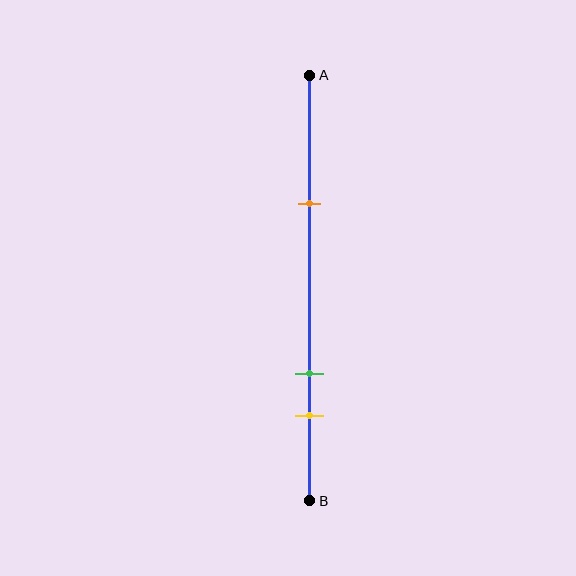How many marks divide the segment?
There are 3 marks dividing the segment.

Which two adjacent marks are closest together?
The green and yellow marks are the closest adjacent pair.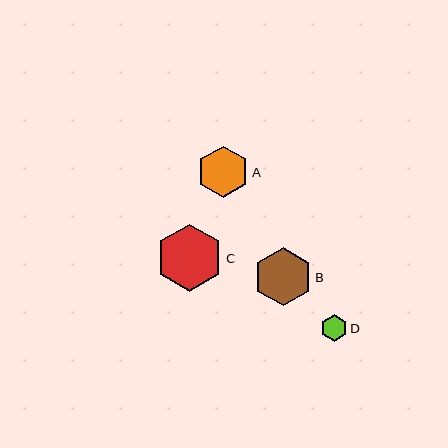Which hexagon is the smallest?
Hexagon D is the smallest with a size of approximately 26 pixels.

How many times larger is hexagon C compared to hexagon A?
Hexagon C is approximately 1.3 times the size of hexagon A.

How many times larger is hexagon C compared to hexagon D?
Hexagon C is approximately 2.6 times the size of hexagon D.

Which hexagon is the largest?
Hexagon C is the largest with a size of approximately 67 pixels.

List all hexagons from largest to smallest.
From largest to smallest: C, B, A, D.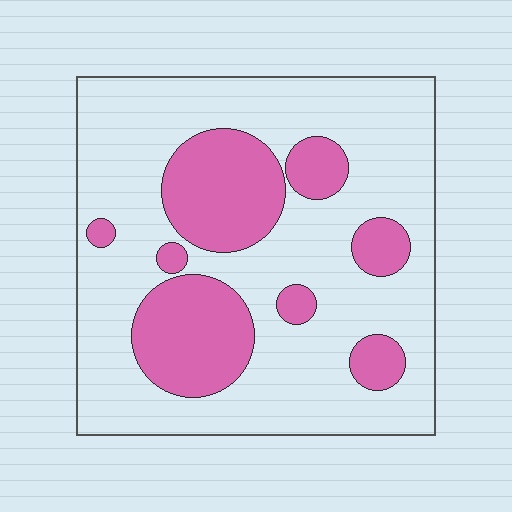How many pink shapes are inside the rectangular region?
8.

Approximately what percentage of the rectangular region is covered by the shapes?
Approximately 30%.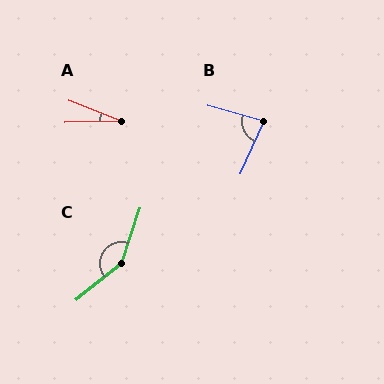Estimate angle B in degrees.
Approximately 81 degrees.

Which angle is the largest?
C, at approximately 148 degrees.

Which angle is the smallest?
A, at approximately 23 degrees.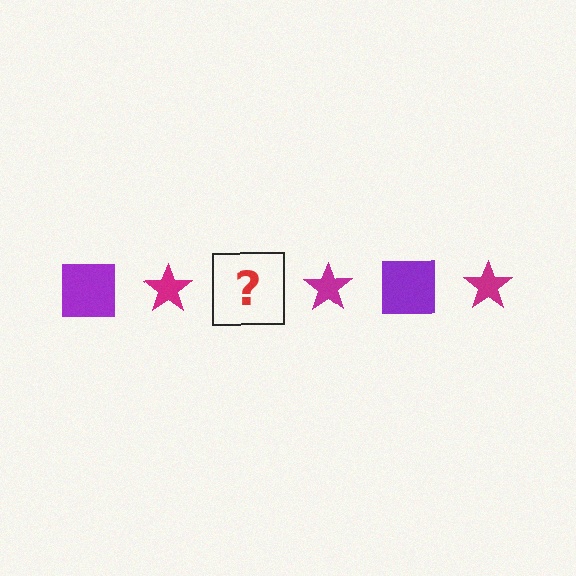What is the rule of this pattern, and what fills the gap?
The rule is that the pattern alternates between purple square and magenta star. The gap should be filled with a purple square.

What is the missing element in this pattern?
The missing element is a purple square.